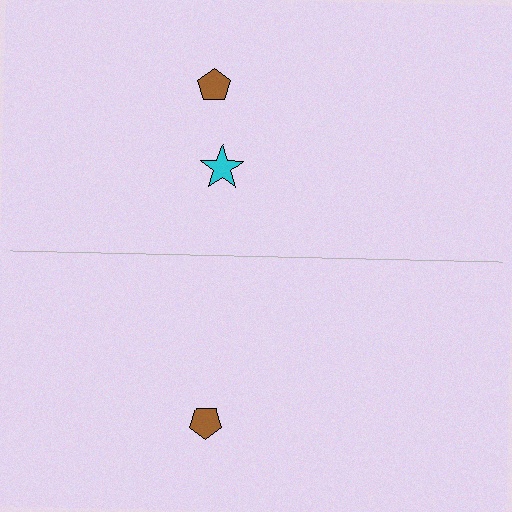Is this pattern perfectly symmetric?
No, the pattern is not perfectly symmetric. A cyan star is missing from the bottom side.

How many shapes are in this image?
There are 3 shapes in this image.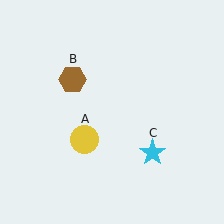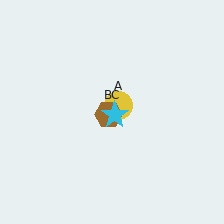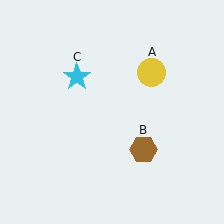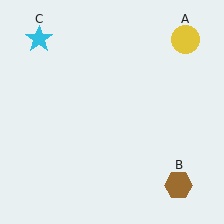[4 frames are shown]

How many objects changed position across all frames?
3 objects changed position: yellow circle (object A), brown hexagon (object B), cyan star (object C).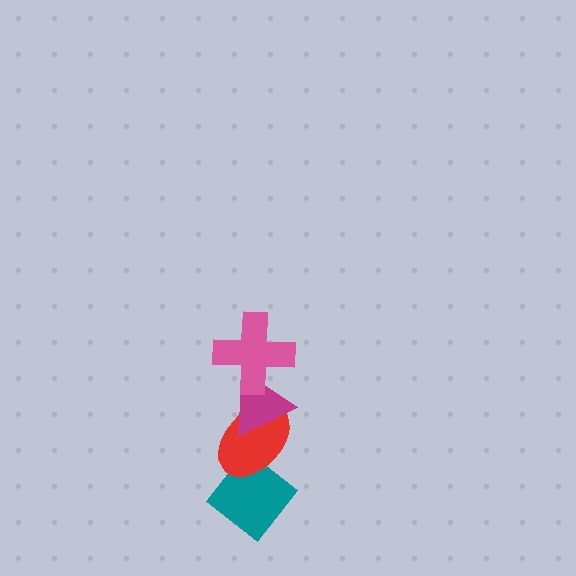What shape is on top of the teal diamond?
The red ellipse is on top of the teal diamond.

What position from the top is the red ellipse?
The red ellipse is 3rd from the top.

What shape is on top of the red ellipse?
The magenta triangle is on top of the red ellipse.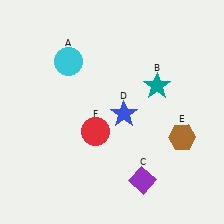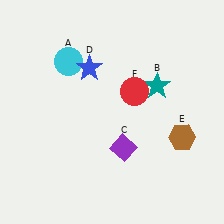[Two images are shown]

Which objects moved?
The objects that moved are: the purple diamond (C), the blue star (D), the red circle (F).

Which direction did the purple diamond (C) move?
The purple diamond (C) moved up.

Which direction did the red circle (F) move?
The red circle (F) moved up.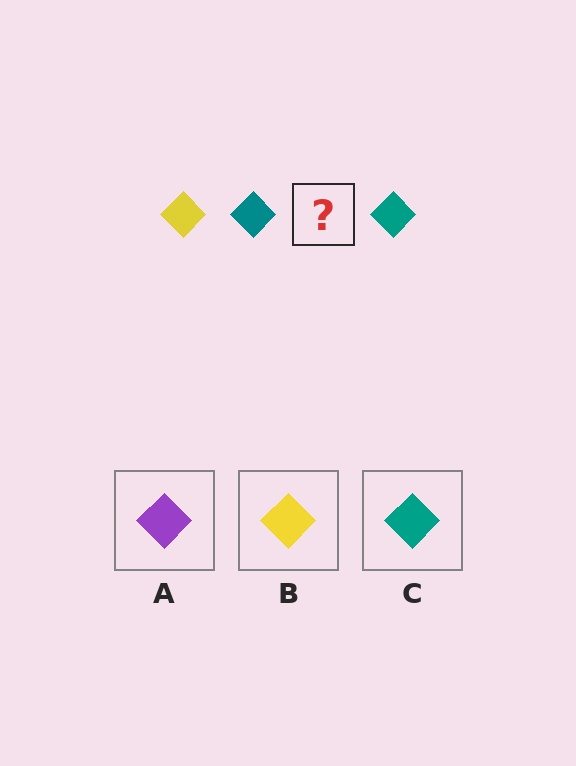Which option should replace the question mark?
Option B.